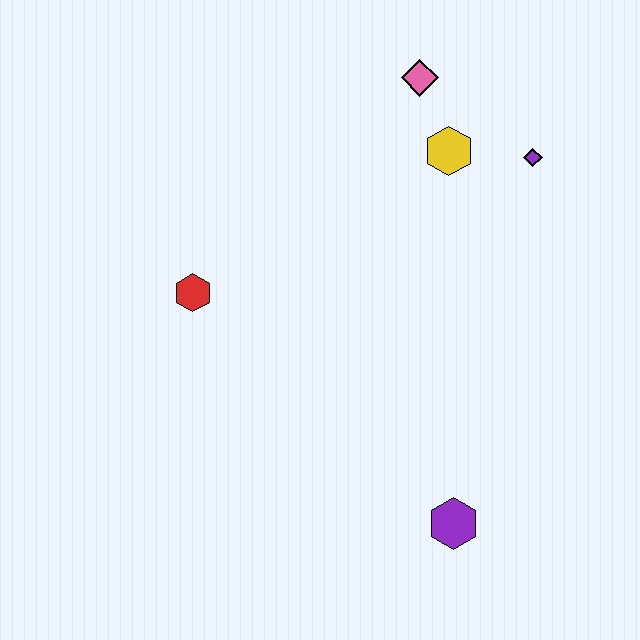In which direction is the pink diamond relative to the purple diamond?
The pink diamond is to the left of the purple diamond.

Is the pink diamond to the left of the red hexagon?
No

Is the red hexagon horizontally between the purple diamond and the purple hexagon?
No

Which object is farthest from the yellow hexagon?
The purple hexagon is farthest from the yellow hexagon.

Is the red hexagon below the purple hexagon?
No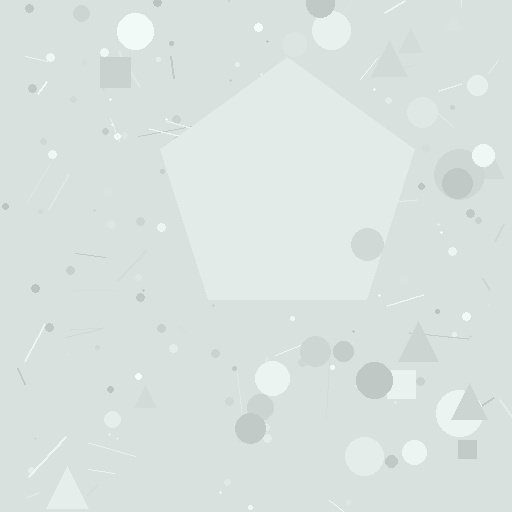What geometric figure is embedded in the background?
A pentagon is embedded in the background.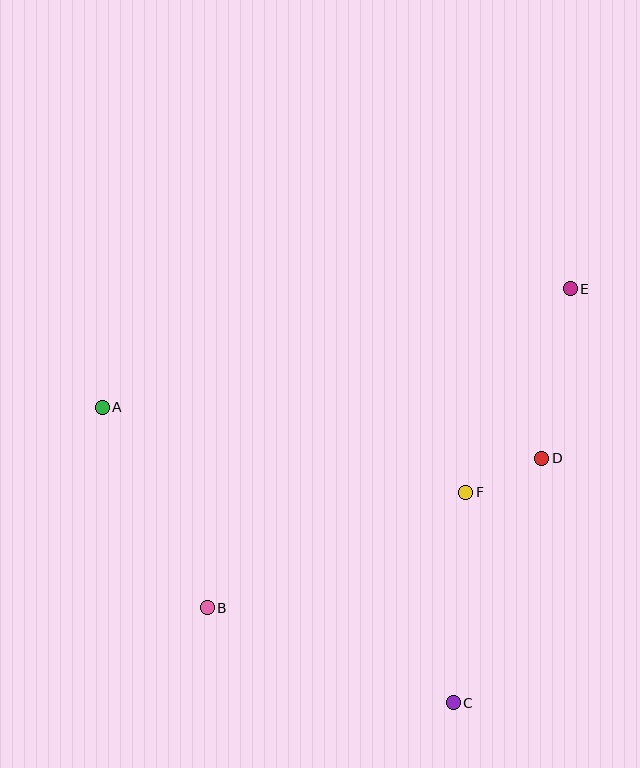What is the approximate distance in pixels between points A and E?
The distance between A and E is approximately 483 pixels.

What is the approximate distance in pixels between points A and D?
The distance between A and D is approximately 442 pixels.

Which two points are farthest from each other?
Points B and E are farthest from each other.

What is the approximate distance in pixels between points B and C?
The distance between B and C is approximately 264 pixels.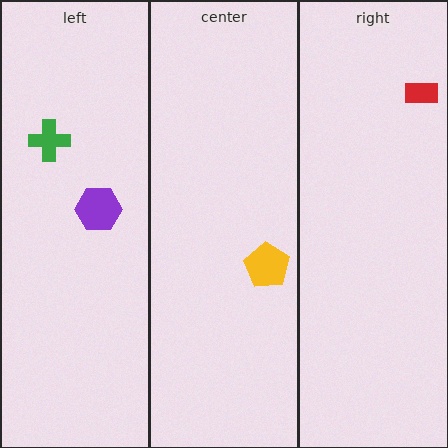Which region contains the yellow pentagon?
The center region.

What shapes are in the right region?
The red rectangle.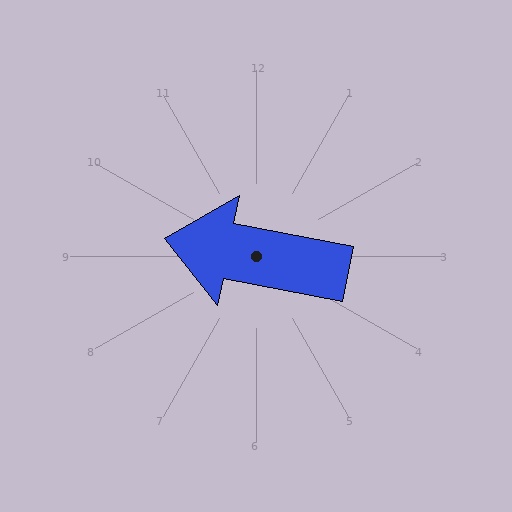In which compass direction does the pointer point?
West.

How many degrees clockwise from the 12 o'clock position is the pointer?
Approximately 281 degrees.